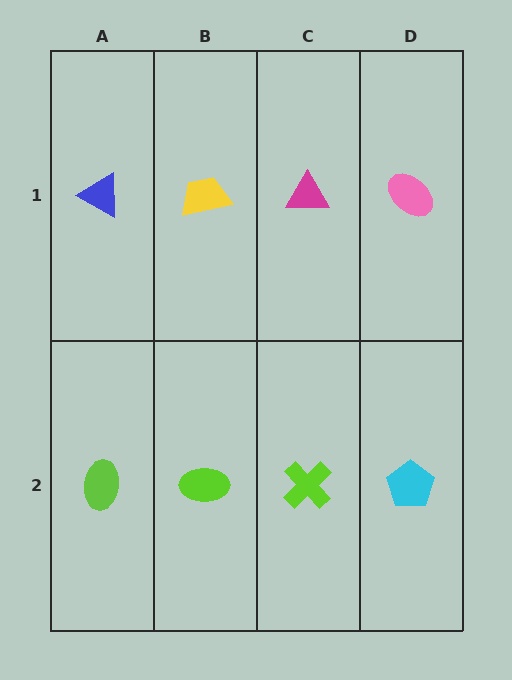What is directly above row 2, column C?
A magenta triangle.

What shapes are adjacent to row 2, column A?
A blue triangle (row 1, column A), a lime ellipse (row 2, column B).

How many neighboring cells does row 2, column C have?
3.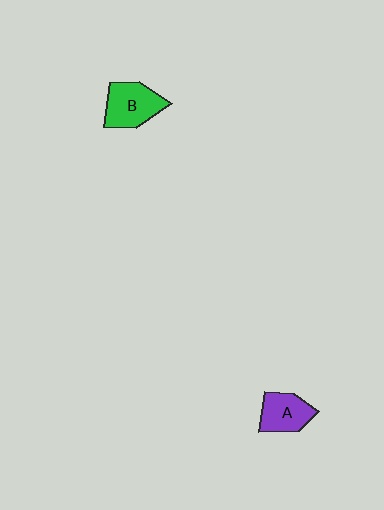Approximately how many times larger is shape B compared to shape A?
Approximately 1.2 times.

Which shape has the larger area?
Shape B (green).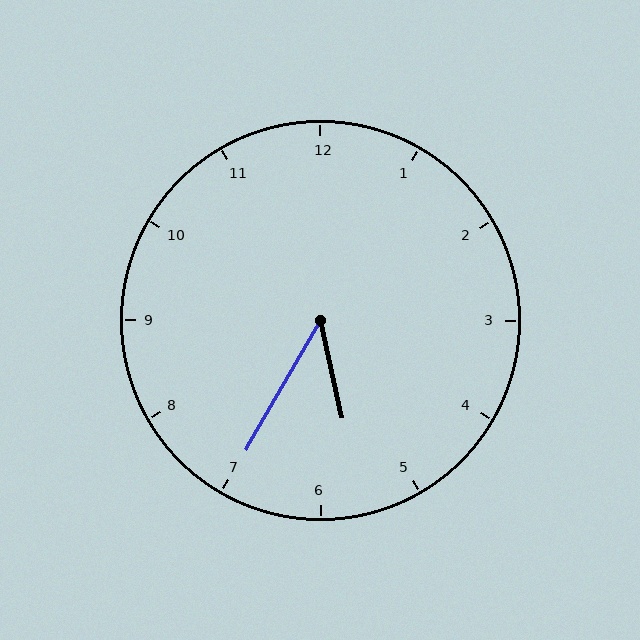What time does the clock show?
5:35.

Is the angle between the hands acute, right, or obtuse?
It is acute.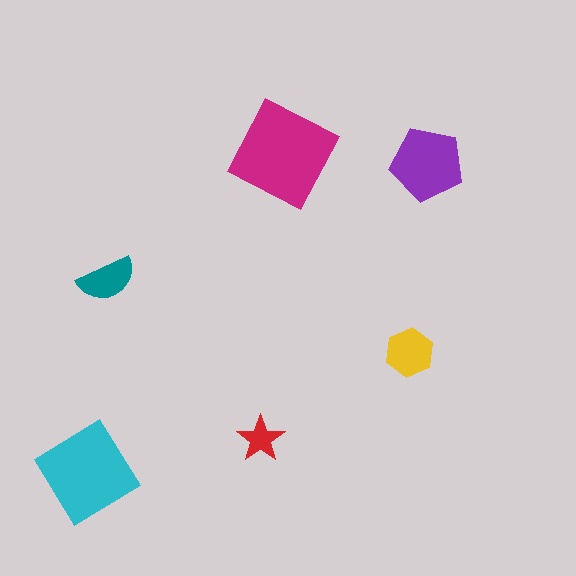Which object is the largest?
The magenta diamond.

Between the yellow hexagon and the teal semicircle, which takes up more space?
The yellow hexagon.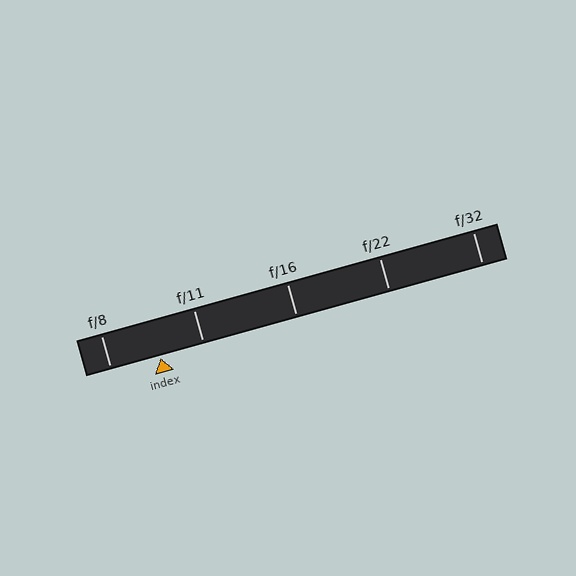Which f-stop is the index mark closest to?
The index mark is closest to f/11.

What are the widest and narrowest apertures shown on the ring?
The widest aperture shown is f/8 and the narrowest is f/32.